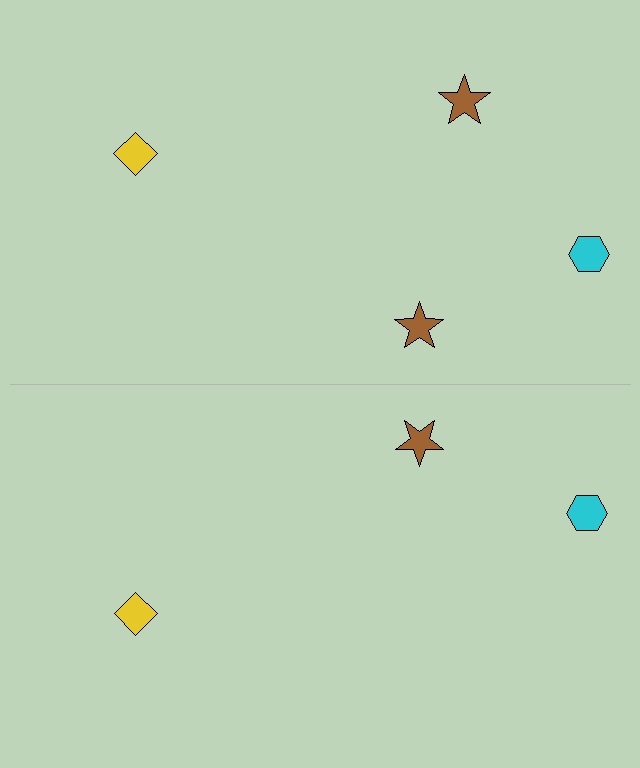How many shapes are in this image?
There are 7 shapes in this image.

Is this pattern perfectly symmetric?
No, the pattern is not perfectly symmetric. A brown star is missing from the bottom side.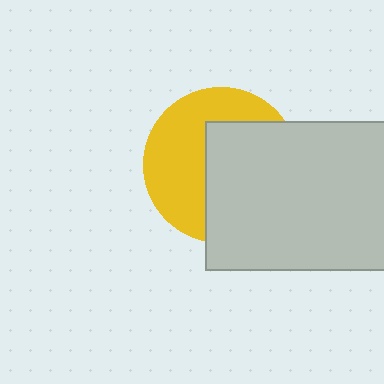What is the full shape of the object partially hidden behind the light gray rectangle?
The partially hidden object is a yellow circle.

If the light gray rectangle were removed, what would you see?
You would see the complete yellow circle.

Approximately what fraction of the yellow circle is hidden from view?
Roughly 52% of the yellow circle is hidden behind the light gray rectangle.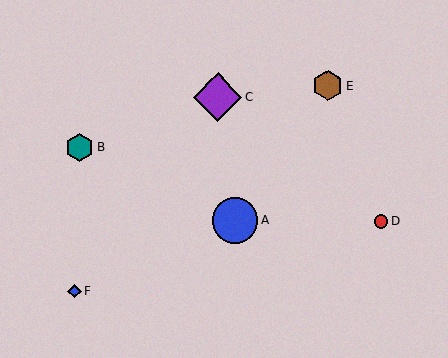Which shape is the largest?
The purple diamond (labeled C) is the largest.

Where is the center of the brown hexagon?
The center of the brown hexagon is at (328, 85).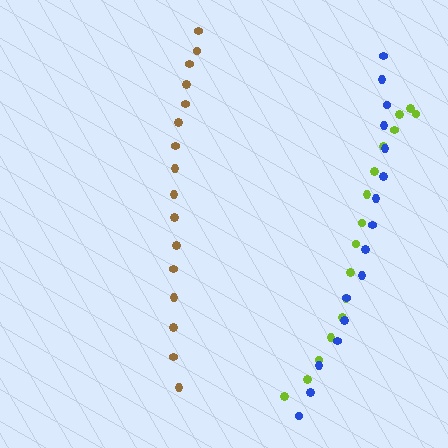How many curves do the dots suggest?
There are 3 distinct paths.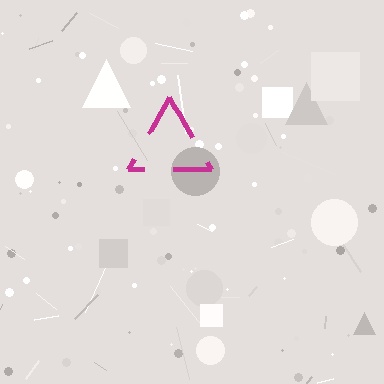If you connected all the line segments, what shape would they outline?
They would outline a triangle.